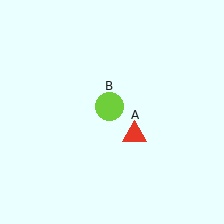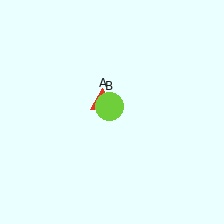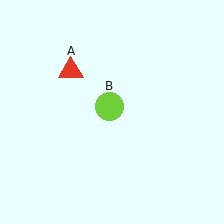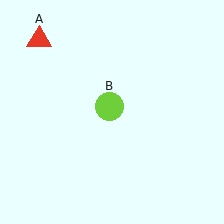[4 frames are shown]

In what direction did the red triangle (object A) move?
The red triangle (object A) moved up and to the left.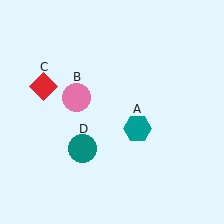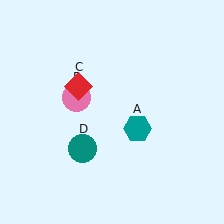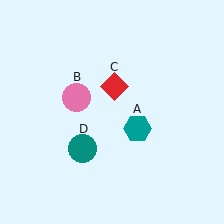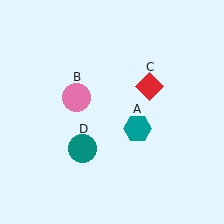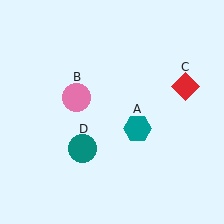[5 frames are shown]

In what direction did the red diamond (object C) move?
The red diamond (object C) moved right.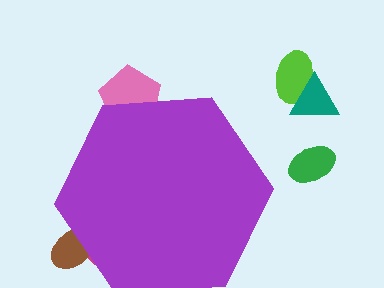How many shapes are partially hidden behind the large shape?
3 shapes are partially hidden.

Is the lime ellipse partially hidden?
No, the lime ellipse is fully visible.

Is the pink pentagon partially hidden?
Yes, the pink pentagon is partially hidden behind the purple hexagon.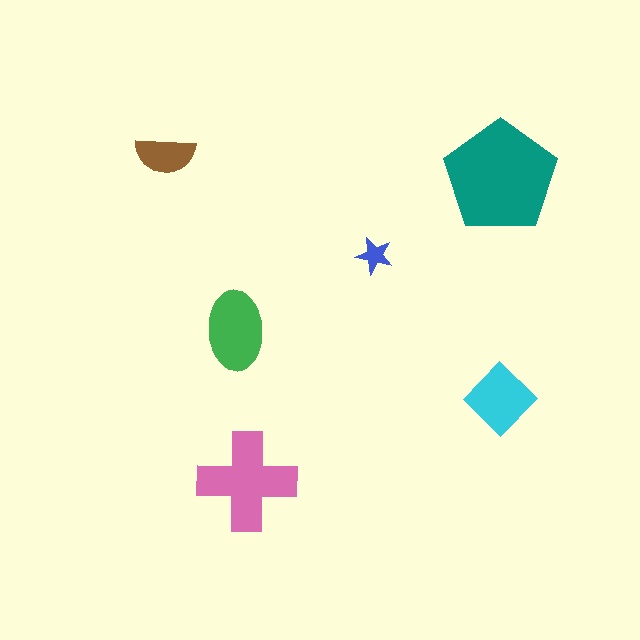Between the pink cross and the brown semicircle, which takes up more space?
The pink cross.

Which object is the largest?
The teal pentagon.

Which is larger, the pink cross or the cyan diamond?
The pink cross.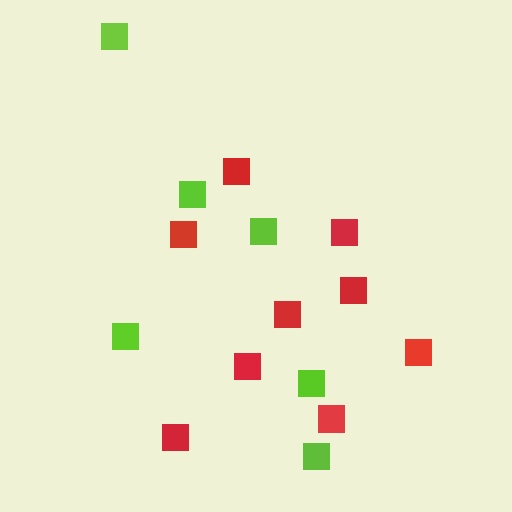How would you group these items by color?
There are 2 groups: one group of red squares (9) and one group of lime squares (6).